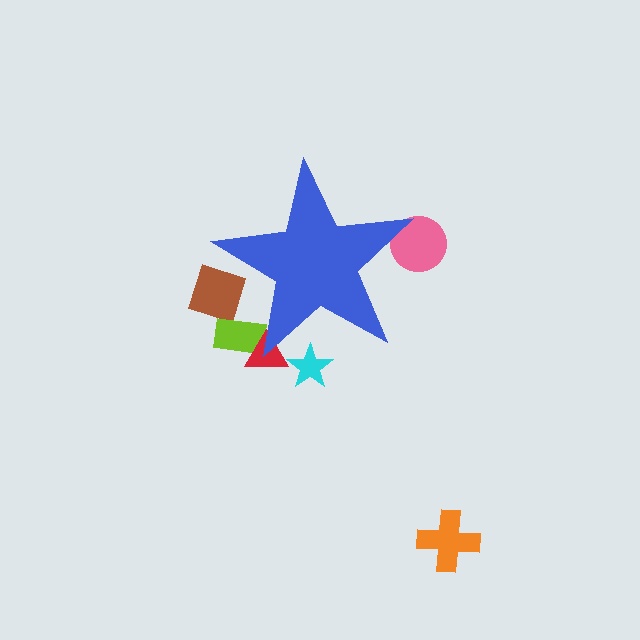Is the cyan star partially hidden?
Yes, the cyan star is partially hidden behind the blue star.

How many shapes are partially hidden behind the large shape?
5 shapes are partially hidden.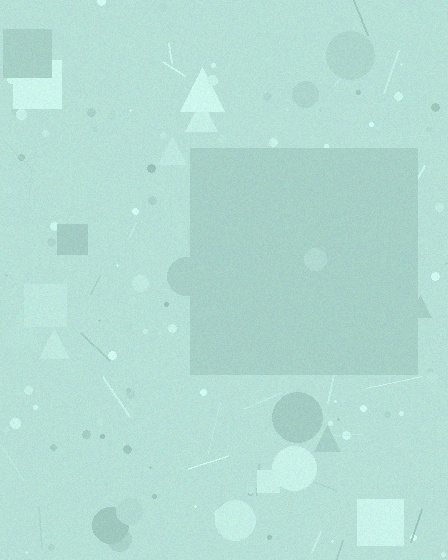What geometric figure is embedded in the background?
A square is embedded in the background.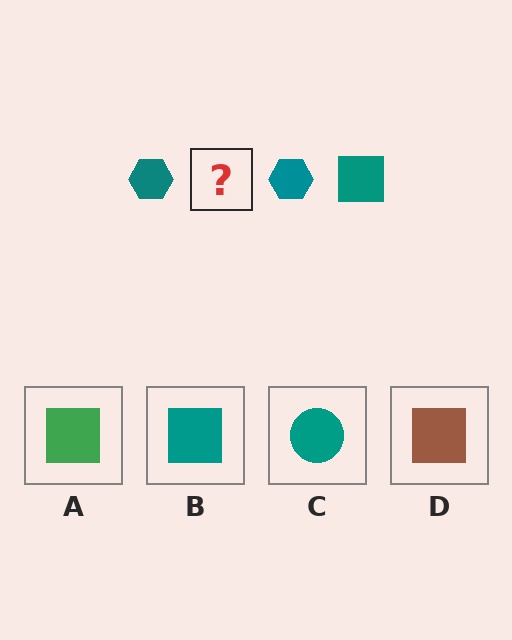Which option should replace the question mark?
Option B.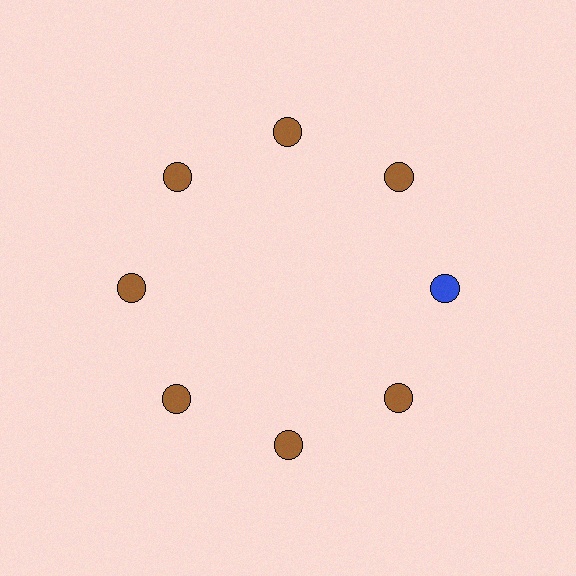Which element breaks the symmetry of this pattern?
The blue circle at roughly the 3 o'clock position breaks the symmetry. All other shapes are brown circles.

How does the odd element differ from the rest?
It has a different color: blue instead of brown.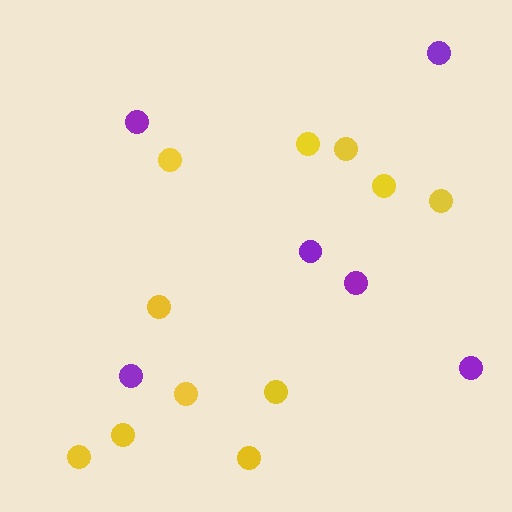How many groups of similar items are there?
There are 2 groups: one group of yellow circles (11) and one group of purple circles (6).